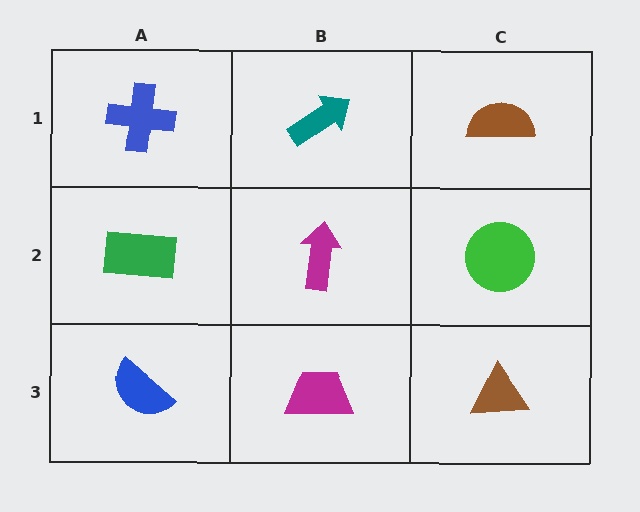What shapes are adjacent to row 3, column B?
A magenta arrow (row 2, column B), a blue semicircle (row 3, column A), a brown triangle (row 3, column C).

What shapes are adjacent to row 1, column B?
A magenta arrow (row 2, column B), a blue cross (row 1, column A), a brown semicircle (row 1, column C).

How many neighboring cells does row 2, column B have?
4.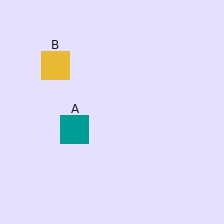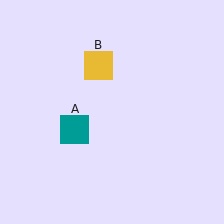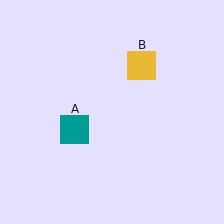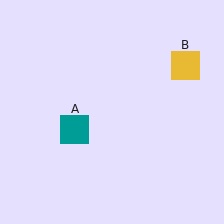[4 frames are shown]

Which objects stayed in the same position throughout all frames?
Teal square (object A) remained stationary.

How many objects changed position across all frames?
1 object changed position: yellow square (object B).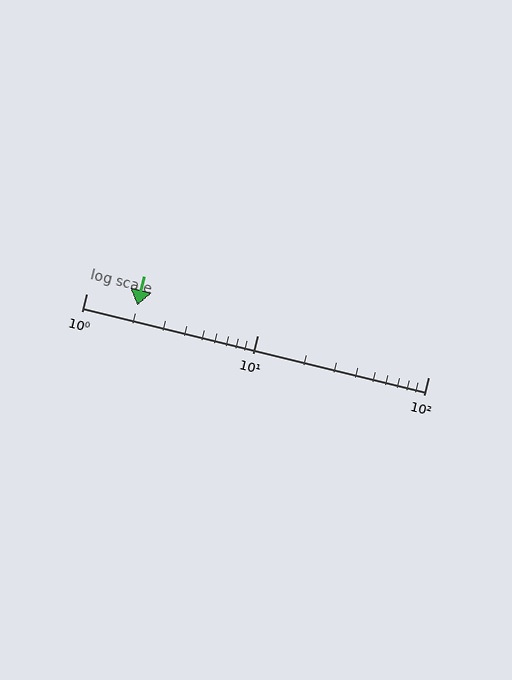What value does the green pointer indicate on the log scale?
The pointer indicates approximately 2.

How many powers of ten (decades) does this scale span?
The scale spans 2 decades, from 1 to 100.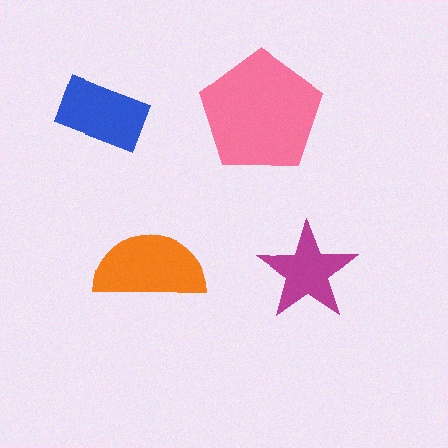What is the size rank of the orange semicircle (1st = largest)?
2nd.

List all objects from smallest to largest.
The magenta star, the blue rectangle, the orange semicircle, the pink pentagon.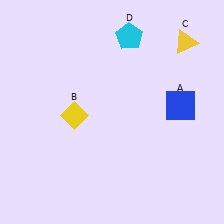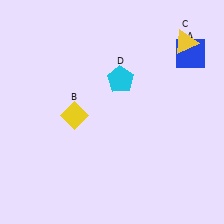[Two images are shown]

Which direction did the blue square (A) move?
The blue square (A) moved up.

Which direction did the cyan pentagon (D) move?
The cyan pentagon (D) moved down.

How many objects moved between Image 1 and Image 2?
2 objects moved between the two images.